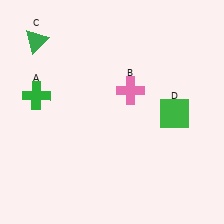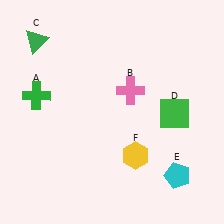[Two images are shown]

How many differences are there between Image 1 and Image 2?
There are 2 differences between the two images.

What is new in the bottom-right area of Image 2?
A yellow hexagon (F) was added in the bottom-right area of Image 2.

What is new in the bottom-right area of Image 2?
A cyan pentagon (E) was added in the bottom-right area of Image 2.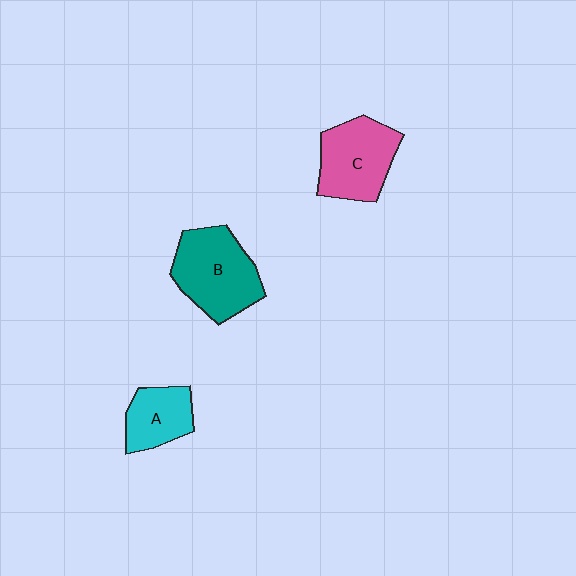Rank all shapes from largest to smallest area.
From largest to smallest: B (teal), C (pink), A (cyan).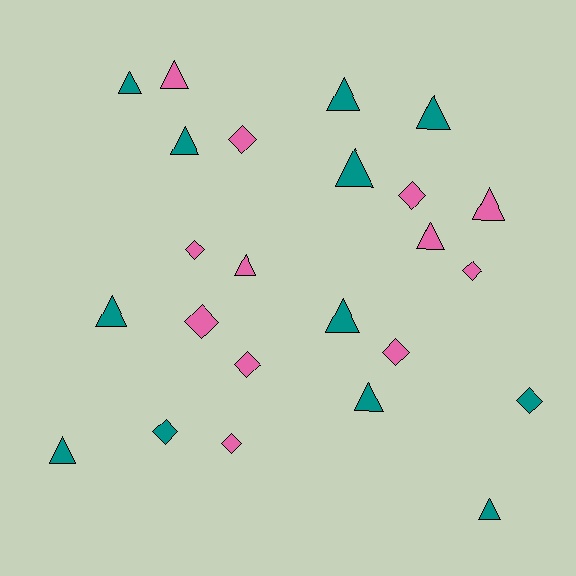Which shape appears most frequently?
Triangle, with 14 objects.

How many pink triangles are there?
There are 4 pink triangles.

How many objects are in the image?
There are 24 objects.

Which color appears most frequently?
Pink, with 12 objects.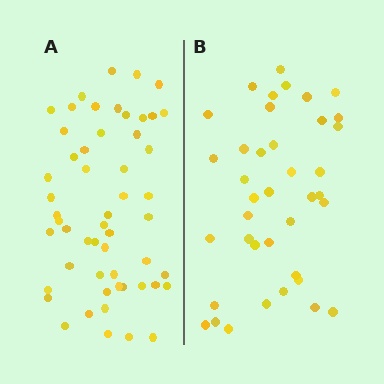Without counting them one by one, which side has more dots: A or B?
Region A (the left region) has more dots.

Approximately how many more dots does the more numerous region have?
Region A has approximately 15 more dots than region B.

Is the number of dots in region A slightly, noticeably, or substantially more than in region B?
Region A has noticeably more, but not dramatically so. The ratio is roughly 1.4 to 1.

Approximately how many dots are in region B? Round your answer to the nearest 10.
About 40 dots. (The exact count is 39, which rounds to 40.)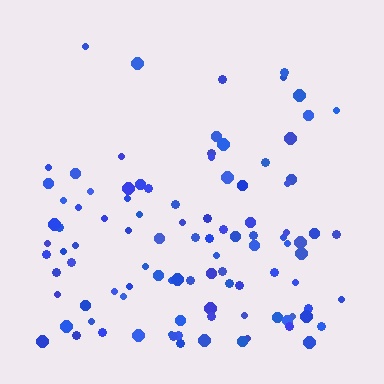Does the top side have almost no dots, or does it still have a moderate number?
Still a moderate number, just noticeably fewer than the bottom.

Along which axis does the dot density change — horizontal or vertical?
Vertical.